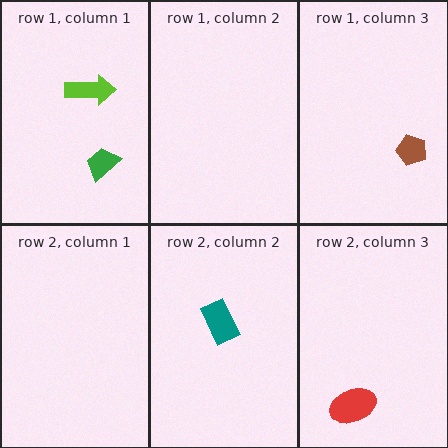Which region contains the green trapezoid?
The row 1, column 1 region.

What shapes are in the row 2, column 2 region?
The teal rectangle.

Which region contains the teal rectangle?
The row 2, column 2 region.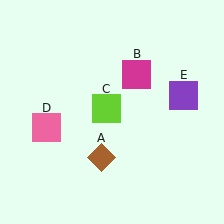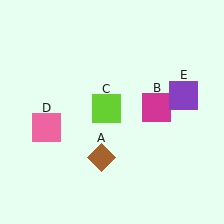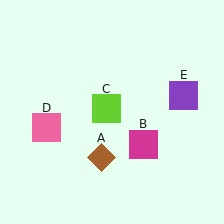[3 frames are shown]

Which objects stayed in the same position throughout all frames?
Brown diamond (object A) and lime square (object C) and pink square (object D) and purple square (object E) remained stationary.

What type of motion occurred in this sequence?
The magenta square (object B) rotated clockwise around the center of the scene.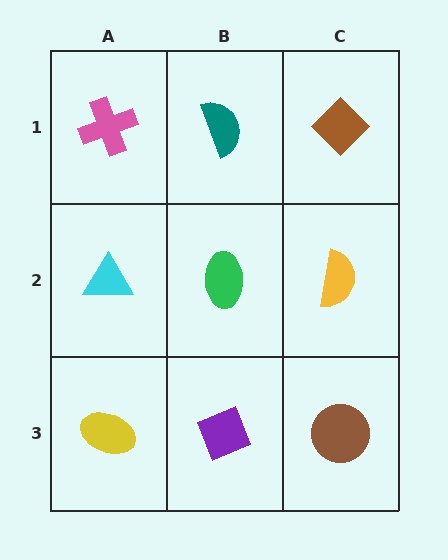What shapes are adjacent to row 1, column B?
A green ellipse (row 2, column B), a pink cross (row 1, column A), a brown diamond (row 1, column C).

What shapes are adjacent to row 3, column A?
A cyan triangle (row 2, column A), a purple diamond (row 3, column B).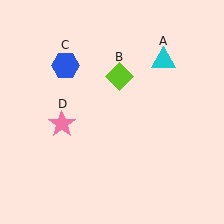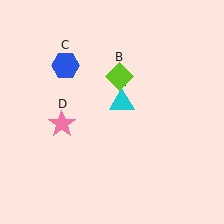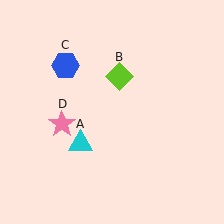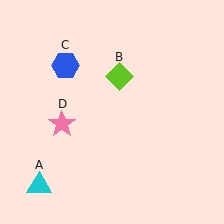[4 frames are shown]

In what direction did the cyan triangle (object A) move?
The cyan triangle (object A) moved down and to the left.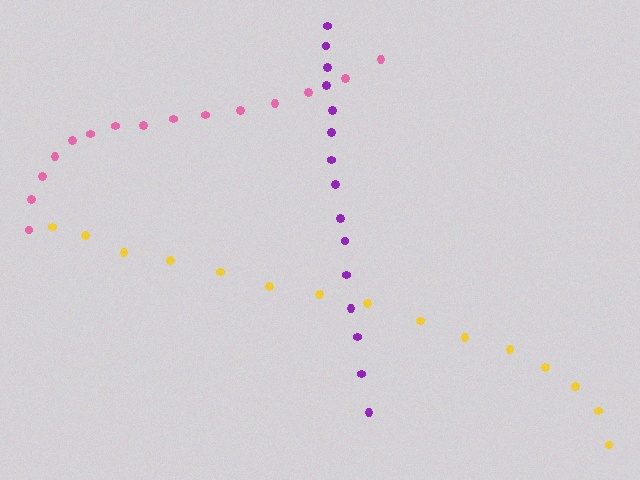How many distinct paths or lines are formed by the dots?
There are 3 distinct paths.